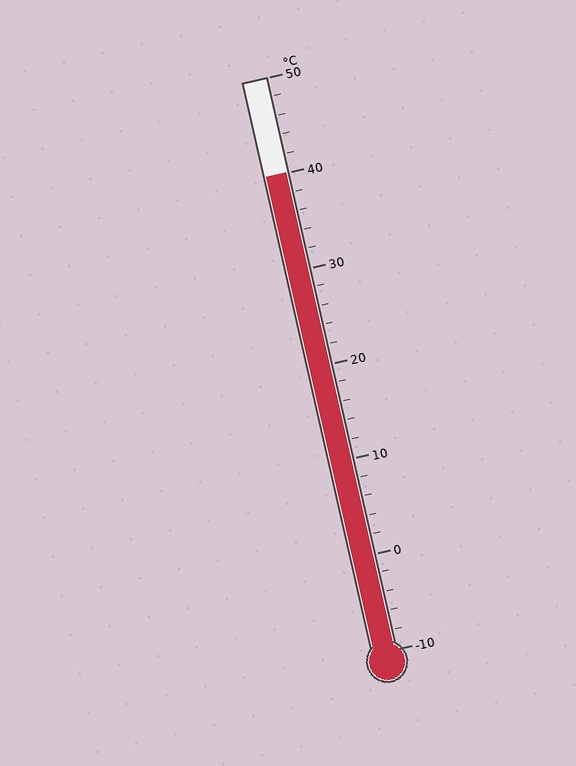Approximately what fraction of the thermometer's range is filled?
The thermometer is filled to approximately 85% of its range.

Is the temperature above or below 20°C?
The temperature is above 20°C.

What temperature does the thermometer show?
The thermometer shows approximately 40°C.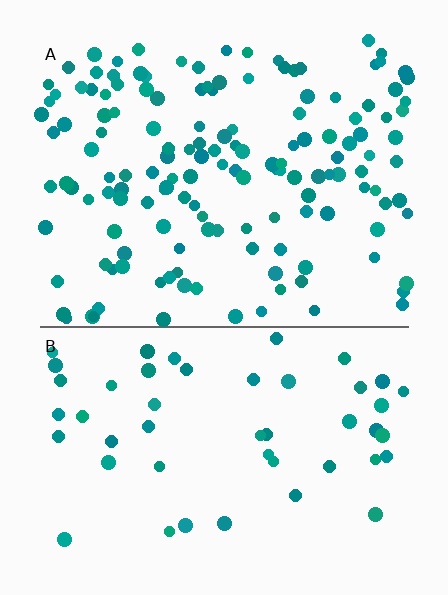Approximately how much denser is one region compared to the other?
Approximately 3.0× — region A over region B.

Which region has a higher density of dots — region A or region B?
A (the top).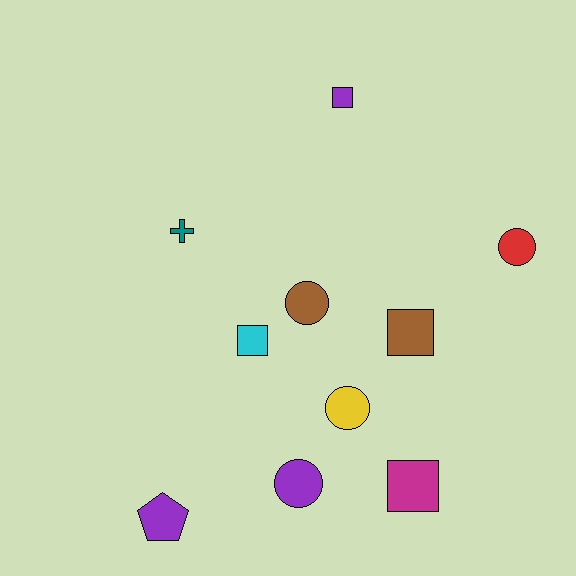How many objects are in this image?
There are 10 objects.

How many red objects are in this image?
There is 1 red object.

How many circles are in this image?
There are 4 circles.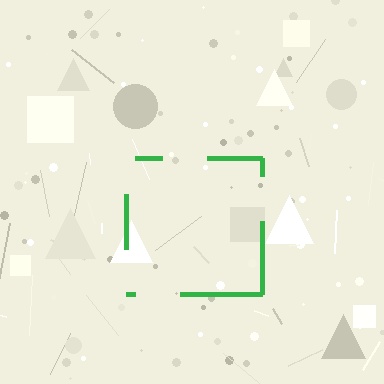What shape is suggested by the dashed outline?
The dashed outline suggests a square.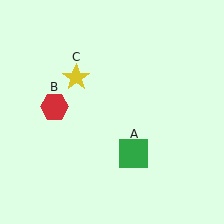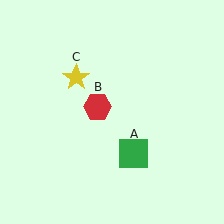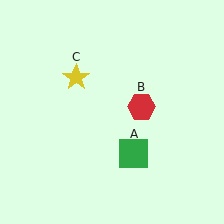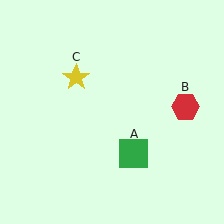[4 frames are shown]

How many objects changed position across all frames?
1 object changed position: red hexagon (object B).